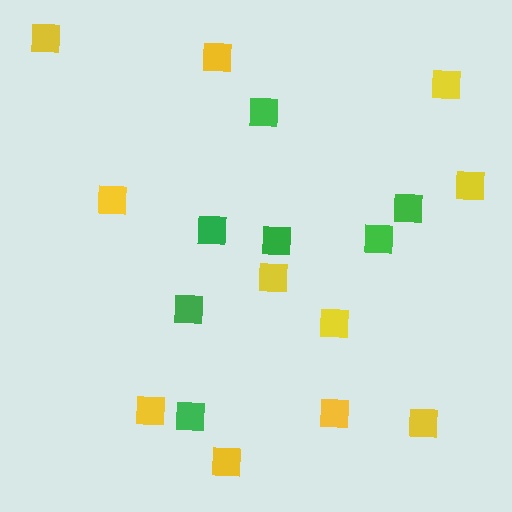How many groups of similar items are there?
There are 2 groups: one group of green squares (7) and one group of yellow squares (11).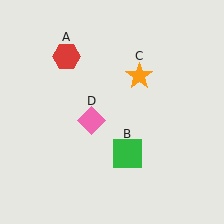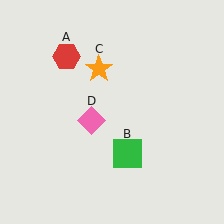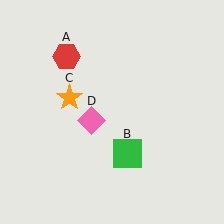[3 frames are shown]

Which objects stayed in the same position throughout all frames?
Red hexagon (object A) and green square (object B) and pink diamond (object D) remained stationary.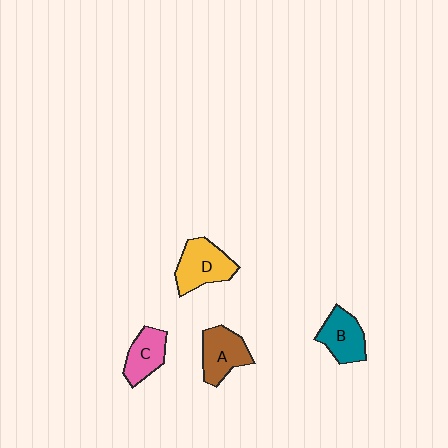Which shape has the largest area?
Shape D (yellow).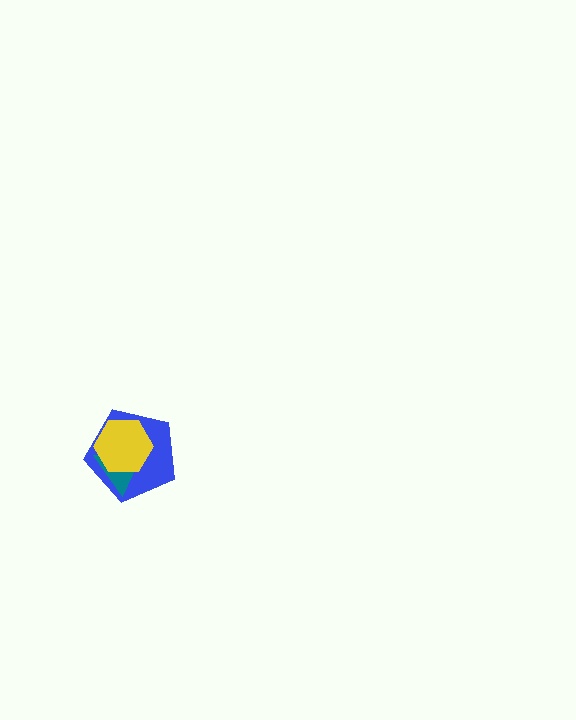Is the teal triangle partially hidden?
Yes, it is partially covered by another shape.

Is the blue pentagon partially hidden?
Yes, it is partially covered by another shape.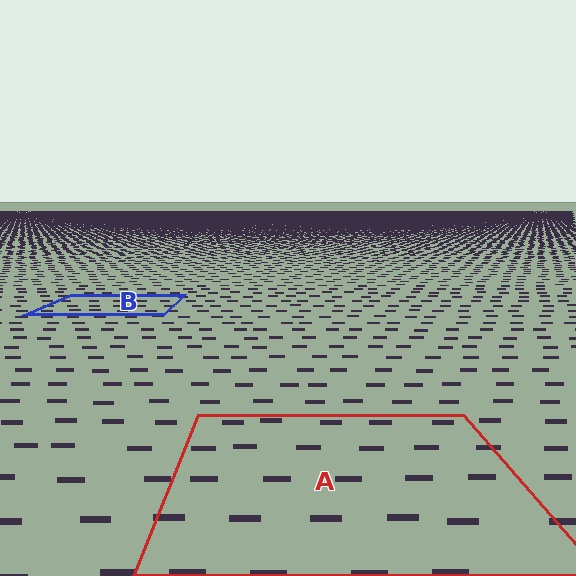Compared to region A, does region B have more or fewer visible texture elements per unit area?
Region B has more texture elements per unit area — they are packed more densely because it is farther away.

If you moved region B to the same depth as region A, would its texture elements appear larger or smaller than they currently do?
They would appear larger. At a closer depth, the same texture elements are projected at a bigger on-screen size.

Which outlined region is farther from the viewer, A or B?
Region B is farther from the viewer — the texture elements inside it appear smaller and more densely packed.